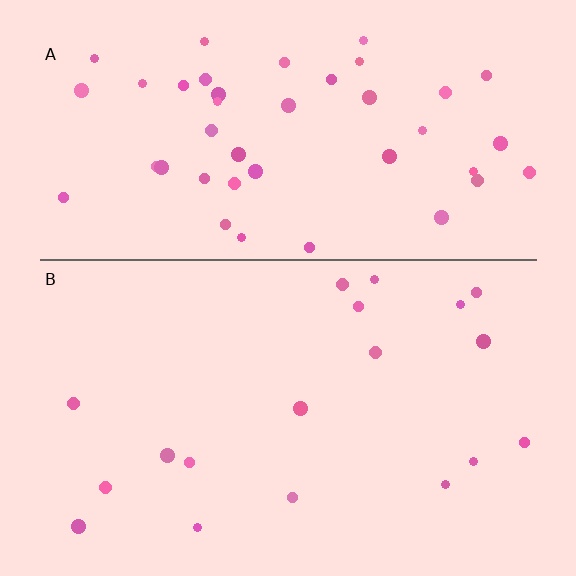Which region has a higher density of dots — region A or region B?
A (the top).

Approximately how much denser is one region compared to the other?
Approximately 2.4× — region A over region B.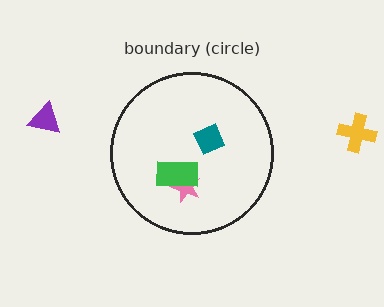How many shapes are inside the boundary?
3 inside, 2 outside.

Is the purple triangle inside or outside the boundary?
Outside.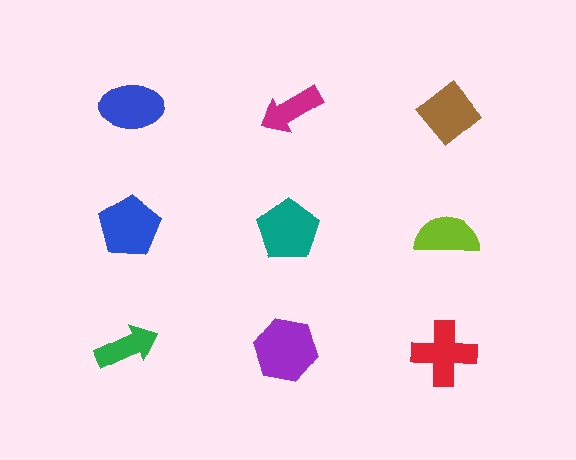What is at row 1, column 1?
A blue ellipse.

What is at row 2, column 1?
A blue pentagon.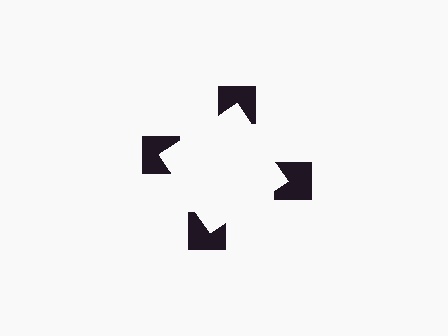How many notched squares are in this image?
There are 4 — one at each vertex of the illusory square.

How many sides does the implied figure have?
4 sides.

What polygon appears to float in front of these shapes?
An illusory square — its edges are inferred from the aligned wedge cuts in the notched squares, not physically drawn.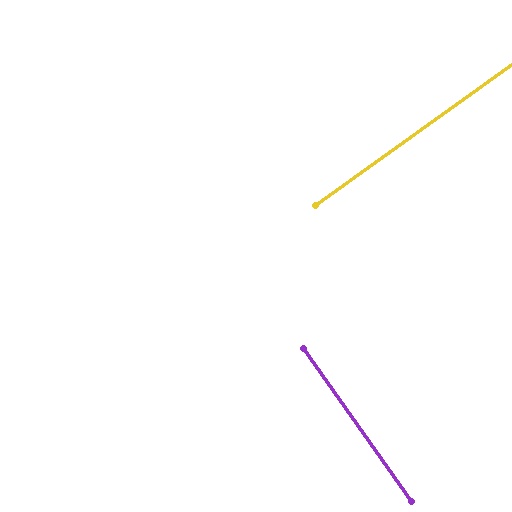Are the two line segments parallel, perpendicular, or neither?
Perpendicular — they meet at approximately 90°.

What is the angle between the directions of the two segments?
Approximately 90 degrees.